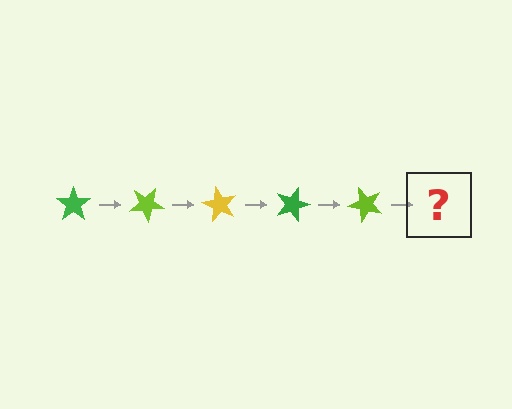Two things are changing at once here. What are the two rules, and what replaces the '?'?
The two rules are that it rotates 30 degrees each step and the color cycles through green, lime, and yellow. The '?' should be a yellow star, rotated 150 degrees from the start.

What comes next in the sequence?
The next element should be a yellow star, rotated 150 degrees from the start.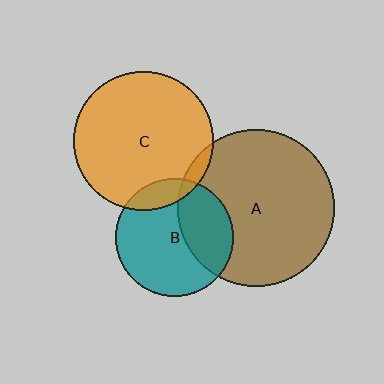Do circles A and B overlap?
Yes.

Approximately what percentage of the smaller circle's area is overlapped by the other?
Approximately 35%.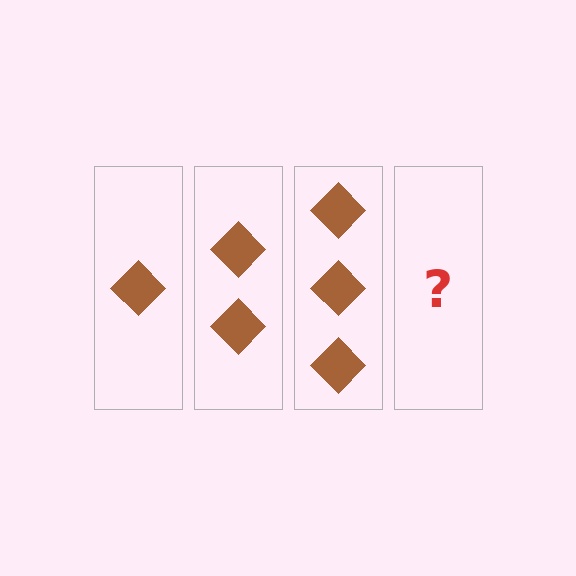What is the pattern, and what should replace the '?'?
The pattern is that each step adds one more diamond. The '?' should be 4 diamonds.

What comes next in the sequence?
The next element should be 4 diamonds.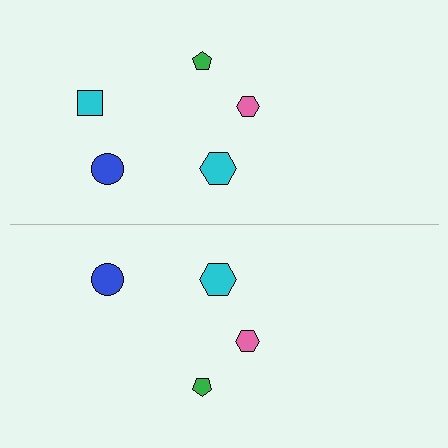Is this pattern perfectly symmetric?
No, the pattern is not perfectly symmetric. A cyan square is missing from the bottom side.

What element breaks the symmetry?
A cyan square is missing from the bottom side.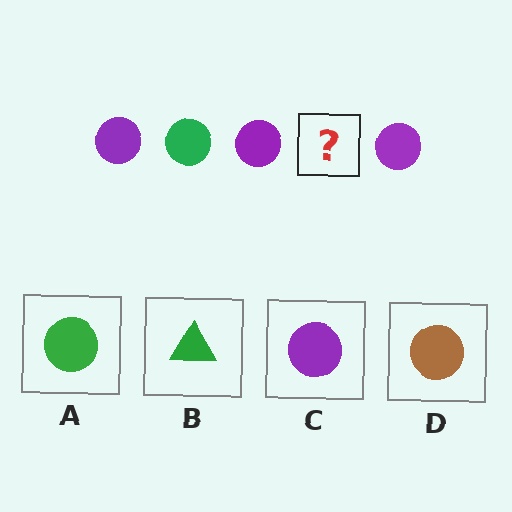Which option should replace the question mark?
Option A.